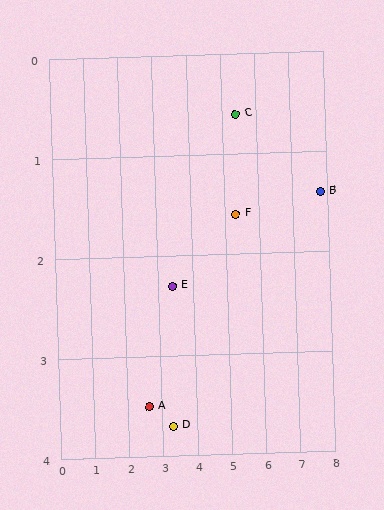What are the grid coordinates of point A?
Point A is at approximately (2.6, 3.5).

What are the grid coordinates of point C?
Point C is at approximately (5.4, 0.6).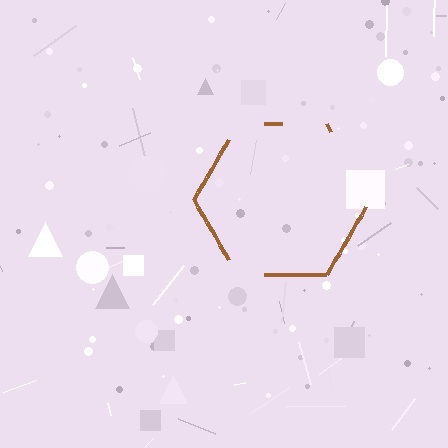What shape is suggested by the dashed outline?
The dashed outline suggests a hexagon.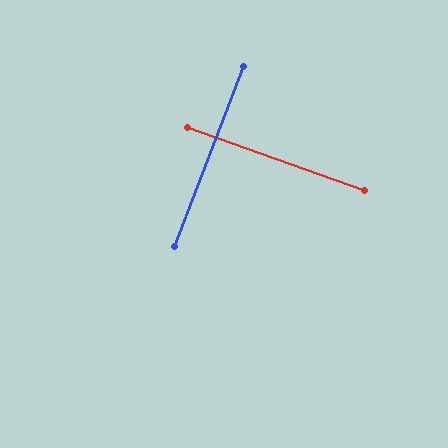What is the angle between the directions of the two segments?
Approximately 88 degrees.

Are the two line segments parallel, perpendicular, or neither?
Perpendicular — they meet at approximately 88°.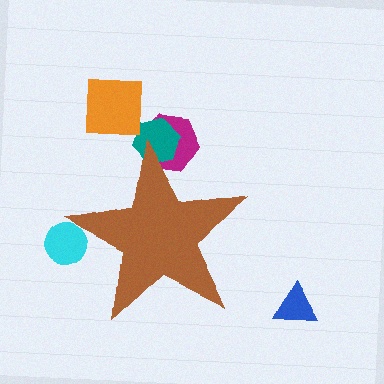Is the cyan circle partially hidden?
Yes, the cyan circle is partially hidden behind the brown star.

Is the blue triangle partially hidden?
No, the blue triangle is fully visible.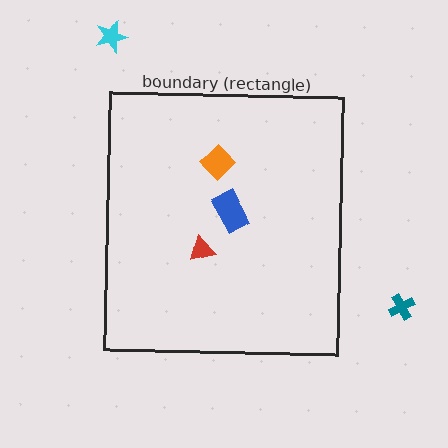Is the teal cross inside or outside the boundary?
Outside.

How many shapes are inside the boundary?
3 inside, 2 outside.